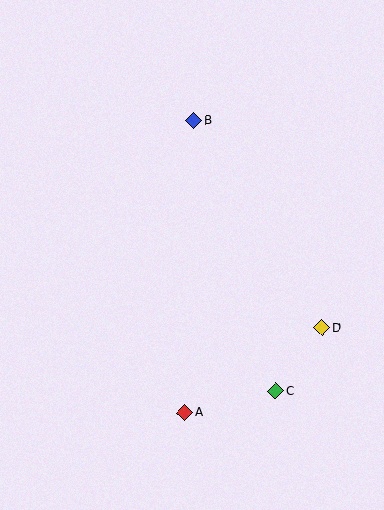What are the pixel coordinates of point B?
Point B is at (194, 121).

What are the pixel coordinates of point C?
Point C is at (276, 391).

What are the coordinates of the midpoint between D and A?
The midpoint between D and A is at (253, 370).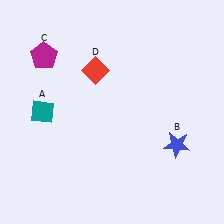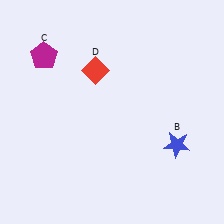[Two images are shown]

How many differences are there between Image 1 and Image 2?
There is 1 difference between the two images.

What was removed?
The teal diamond (A) was removed in Image 2.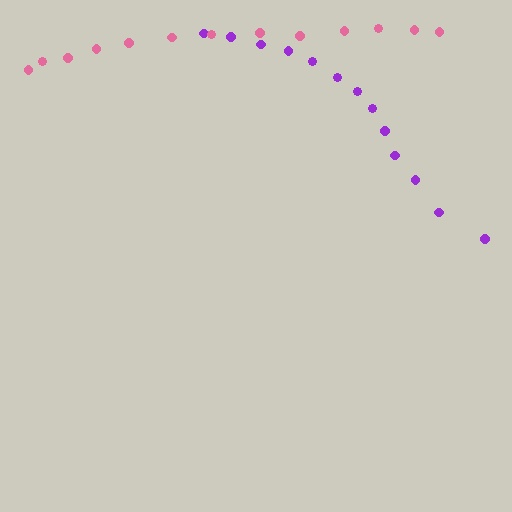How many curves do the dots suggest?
There are 2 distinct paths.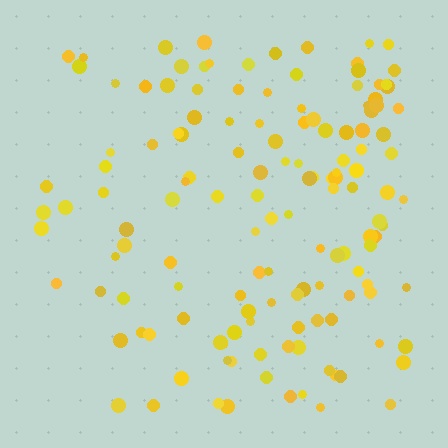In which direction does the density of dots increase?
From left to right, with the right side densest.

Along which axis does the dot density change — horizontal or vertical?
Horizontal.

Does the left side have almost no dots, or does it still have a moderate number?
Still a moderate number, just noticeably fewer than the right.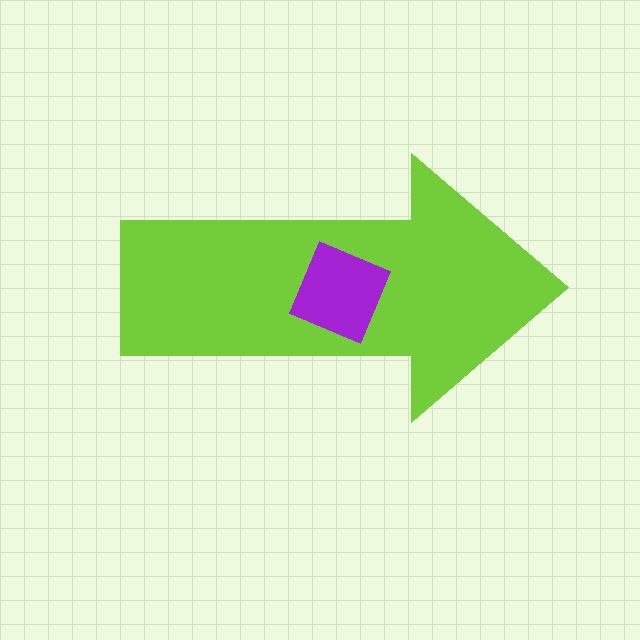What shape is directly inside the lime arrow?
The purple diamond.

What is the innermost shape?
The purple diamond.